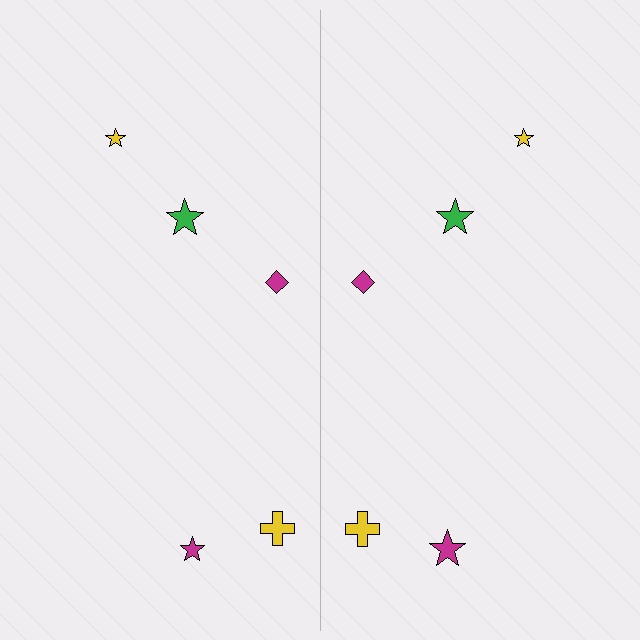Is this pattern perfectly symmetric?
No, the pattern is not perfectly symmetric. The magenta star on the right side has a different size than its mirror counterpart.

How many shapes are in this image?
There are 10 shapes in this image.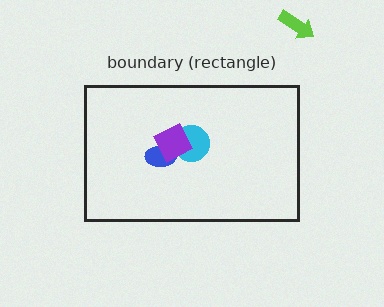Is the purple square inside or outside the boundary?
Inside.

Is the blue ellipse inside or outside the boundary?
Inside.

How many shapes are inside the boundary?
3 inside, 1 outside.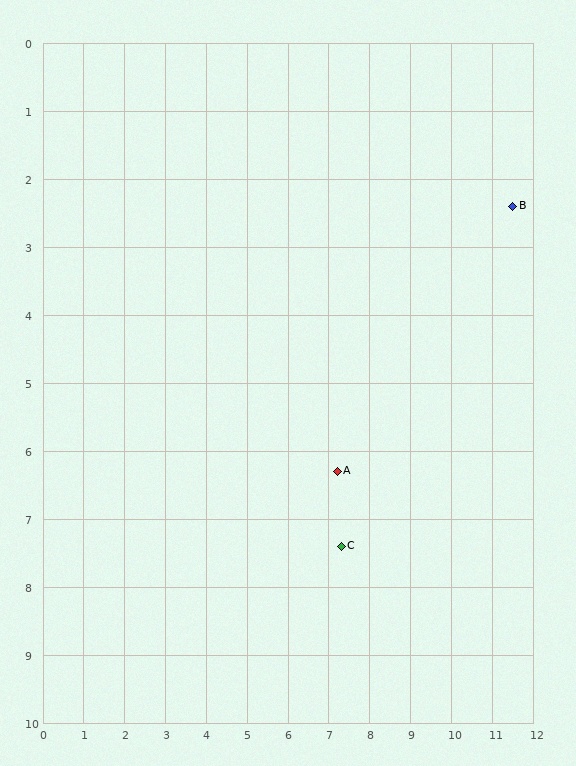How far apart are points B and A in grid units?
Points B and A are about 5.8 grid units apart.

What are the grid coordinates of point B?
Point B is at approximately (11.5, 2.4).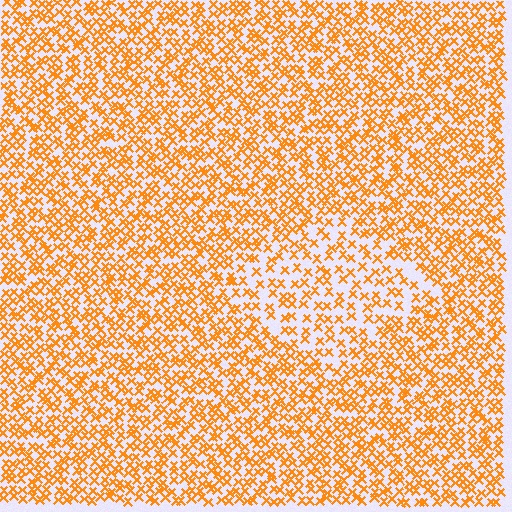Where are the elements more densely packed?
The elements are more densely packed outside the diamond boundary.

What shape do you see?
I see a diamond.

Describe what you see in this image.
The image contains small orange elements arranged at two different densities. A diamond-shaped region is visible where the elements are less densely packed than the surrounding area.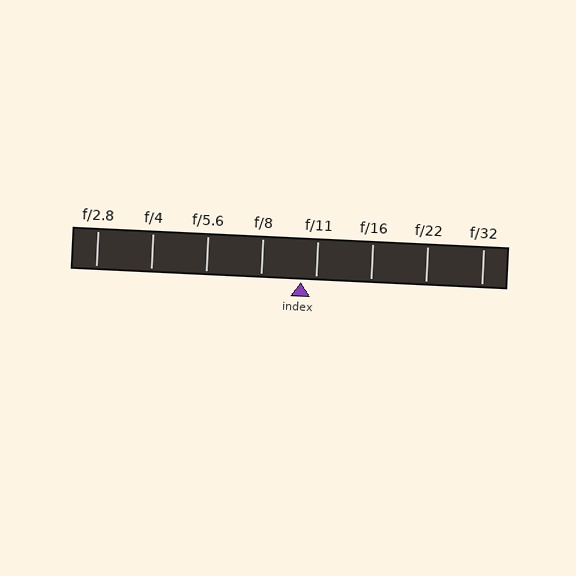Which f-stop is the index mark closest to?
The index mark is closest to f/11.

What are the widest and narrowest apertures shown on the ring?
The widest aperture shown is f/2.8 and the narrowest is f/32.